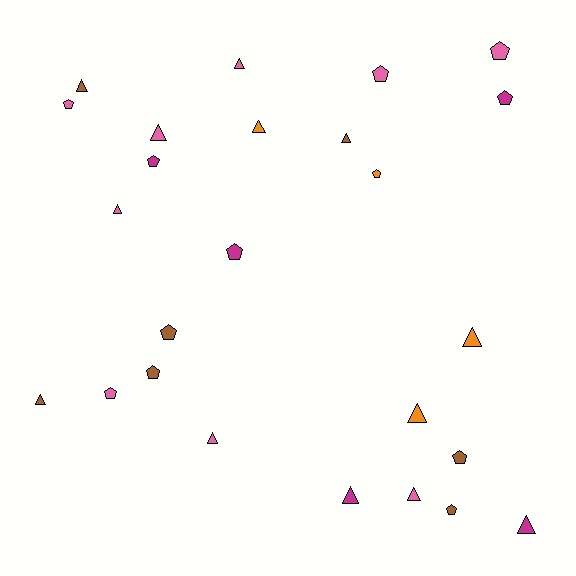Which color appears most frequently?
Pink, with 9 objects.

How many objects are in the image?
There are 25 objects.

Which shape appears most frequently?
Triangle, with 13 objects.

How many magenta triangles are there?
There are 2 magenta triangles.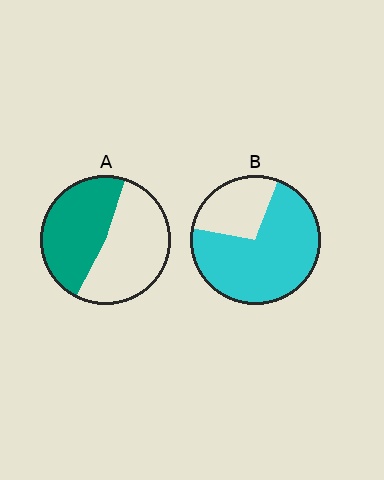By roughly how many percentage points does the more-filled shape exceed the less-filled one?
By roughly 25 percentage points (B over A).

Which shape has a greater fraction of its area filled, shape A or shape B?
Shape B.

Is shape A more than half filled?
Roughly half.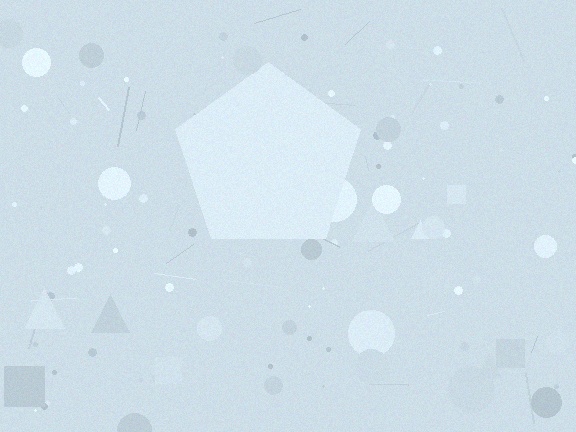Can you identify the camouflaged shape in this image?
The camouflaged shape is a pentagon.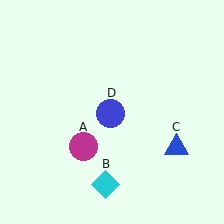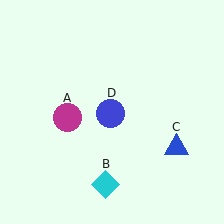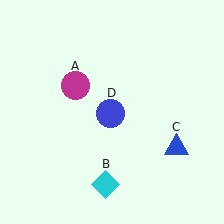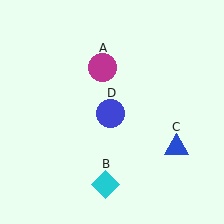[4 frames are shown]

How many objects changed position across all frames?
1 object changed position: magenta circle (object A).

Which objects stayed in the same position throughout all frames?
Cyan diamond (object B) and blue triangle (object C) and blue circle (object D) remained stationary.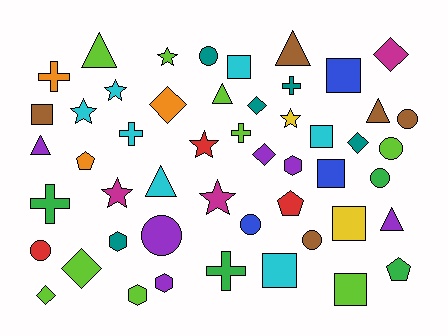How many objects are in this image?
There are 50 objects.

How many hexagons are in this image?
There are 4 hexagons.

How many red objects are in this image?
There are 3 red objects.